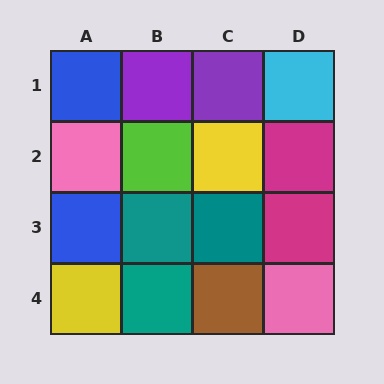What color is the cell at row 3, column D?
Magenta.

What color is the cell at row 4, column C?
Brown.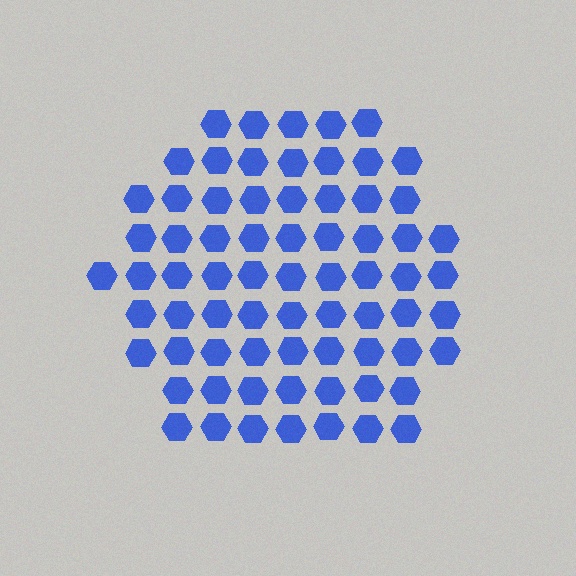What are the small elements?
The small elements are hexagons.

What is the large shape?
The large shape is a hexagon.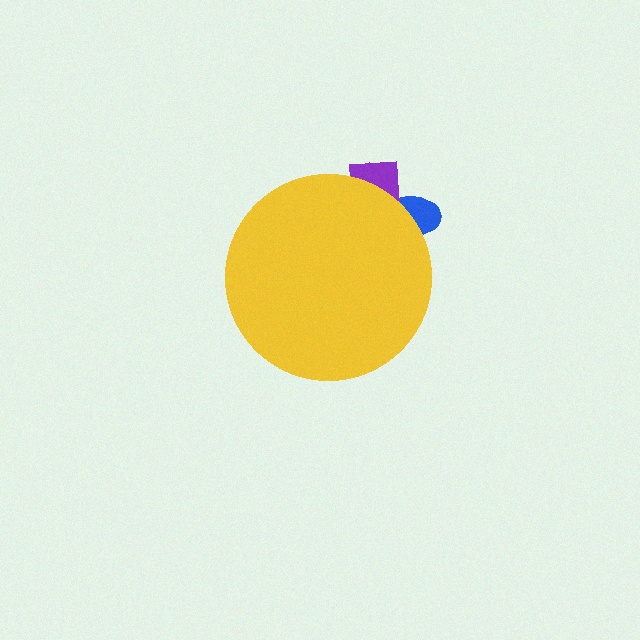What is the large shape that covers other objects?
A yellow circle.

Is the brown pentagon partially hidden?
Yes, the brown pentagon is partially hidden behind the yellow circle.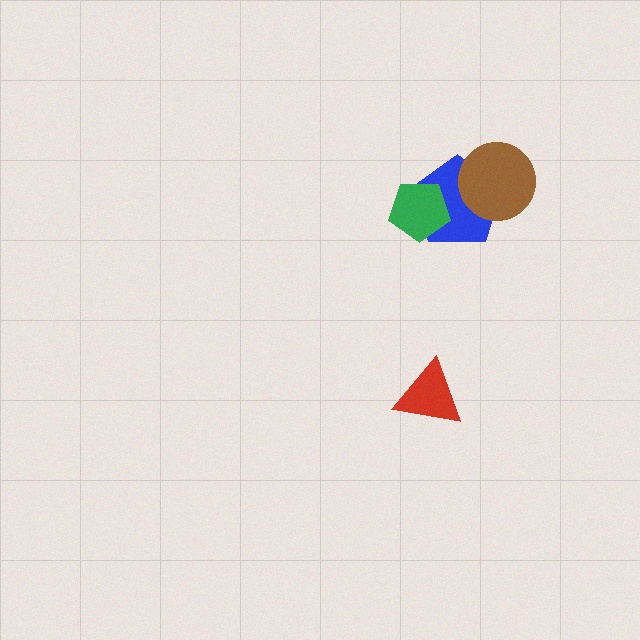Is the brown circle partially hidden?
No, no other shape covers it.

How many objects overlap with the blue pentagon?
2 objects overlap with the blue pentagon.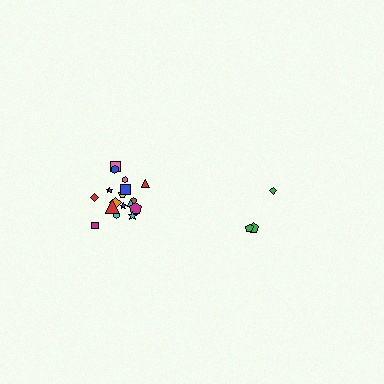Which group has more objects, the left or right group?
The left group.